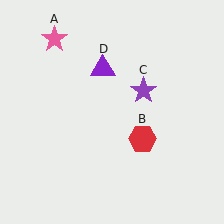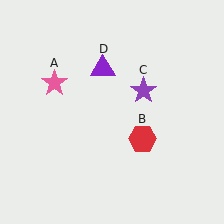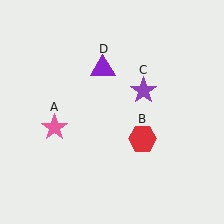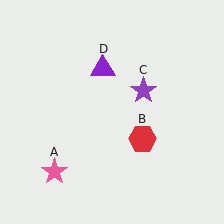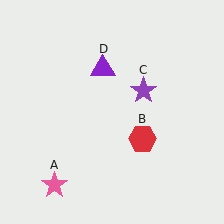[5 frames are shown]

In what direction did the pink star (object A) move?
The pink star (object A) moved down.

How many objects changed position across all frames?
1 object changed position: pink star (object A).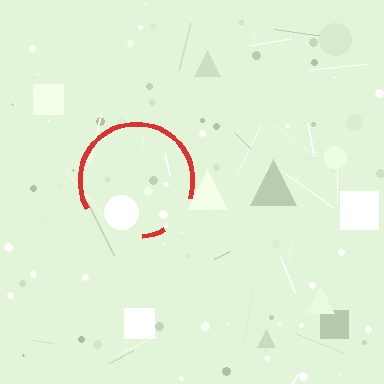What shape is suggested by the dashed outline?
The dashed outline suggests a circle.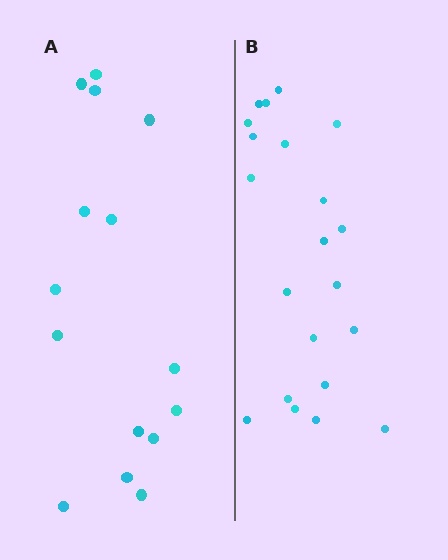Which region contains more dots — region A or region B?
Region B (the right region) has more dots.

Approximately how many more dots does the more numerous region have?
Region B has about 6 more dots than region A.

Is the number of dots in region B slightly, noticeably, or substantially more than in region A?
Region B has noticeably more, but not dramatically so. The ratio is roughly 1.4 to 1.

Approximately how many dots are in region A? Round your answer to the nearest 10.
About 20 dots. (The exact count is 15, which rounds to 20.)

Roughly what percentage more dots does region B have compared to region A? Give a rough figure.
About 40% more.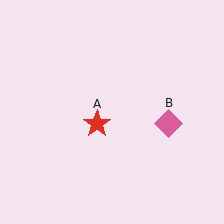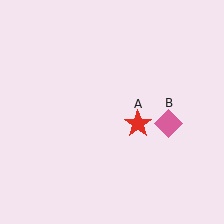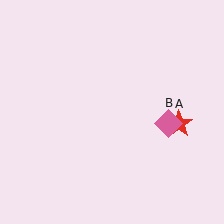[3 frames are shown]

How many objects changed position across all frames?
1 object changed position: red star (object A).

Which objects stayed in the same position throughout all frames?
Pink diamond (object B) remained stationary.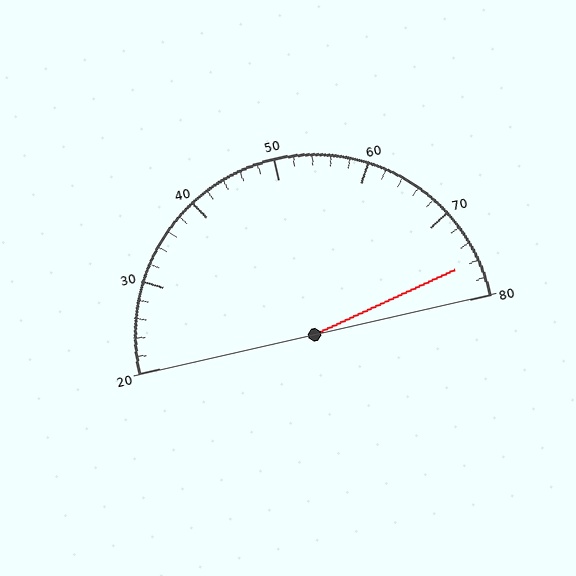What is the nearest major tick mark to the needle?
The nearest major tick mark is 80.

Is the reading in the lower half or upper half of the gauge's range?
The reading is in the upper half of the range (20 to 80).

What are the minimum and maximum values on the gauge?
The gauge ranges from 20 to 80.